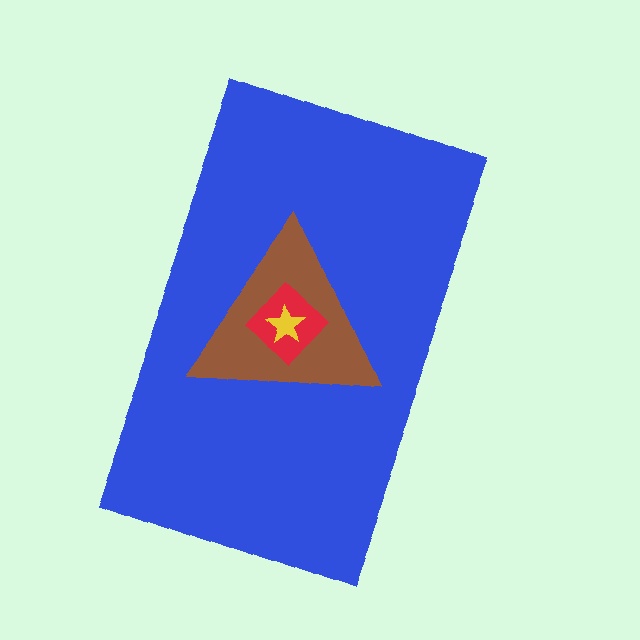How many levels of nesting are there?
4.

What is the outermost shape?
The blue rectangle.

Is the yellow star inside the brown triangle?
Yes.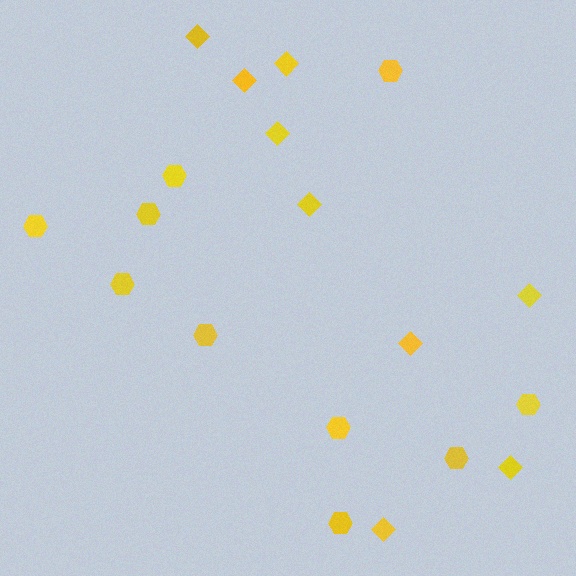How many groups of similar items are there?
There are 2 groups: one group of hexagons (10) and one group of diamonds (9).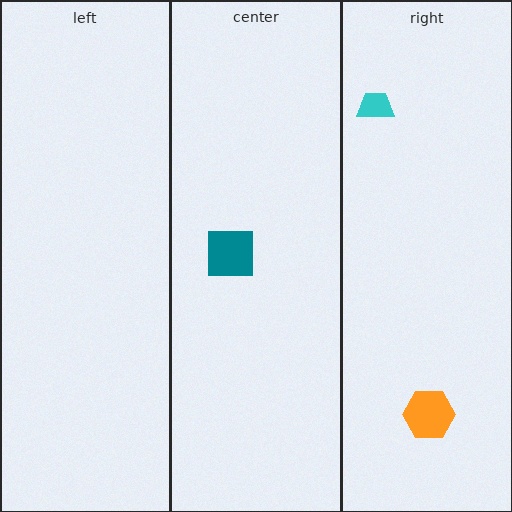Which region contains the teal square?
The center region.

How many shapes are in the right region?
2.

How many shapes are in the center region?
1.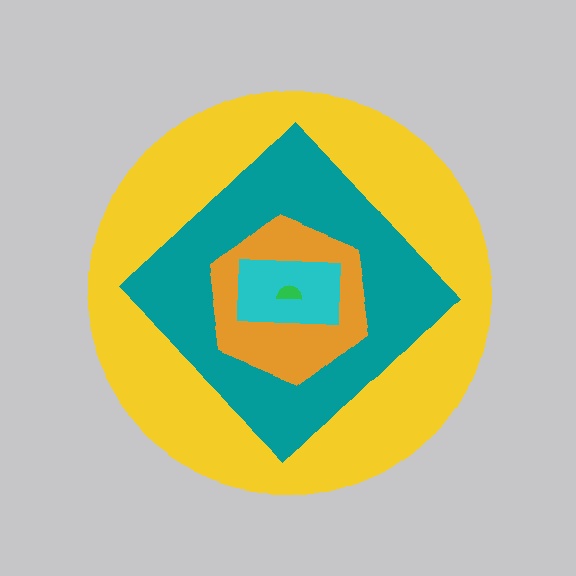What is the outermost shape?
The yellow circle.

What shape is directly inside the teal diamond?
The orange hexagon.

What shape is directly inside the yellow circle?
The teal diamond.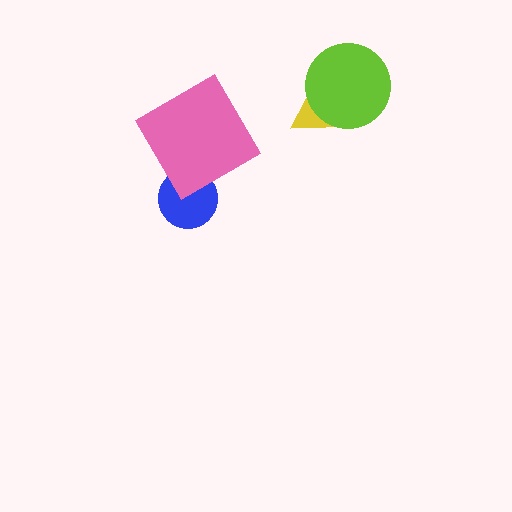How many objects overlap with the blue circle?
1 object overlaps with the blue circle.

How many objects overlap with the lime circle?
1 object overlaps with the lime circle.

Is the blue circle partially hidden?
Yes, it is partially covered by another shape.